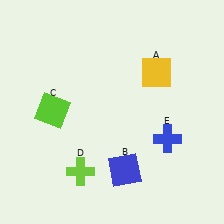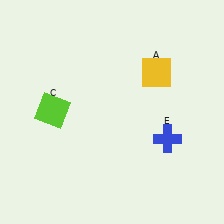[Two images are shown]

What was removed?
The lime cross (D), the blue square (B) were removed in Image 2.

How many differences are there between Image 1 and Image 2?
There are 2 differences between the two images.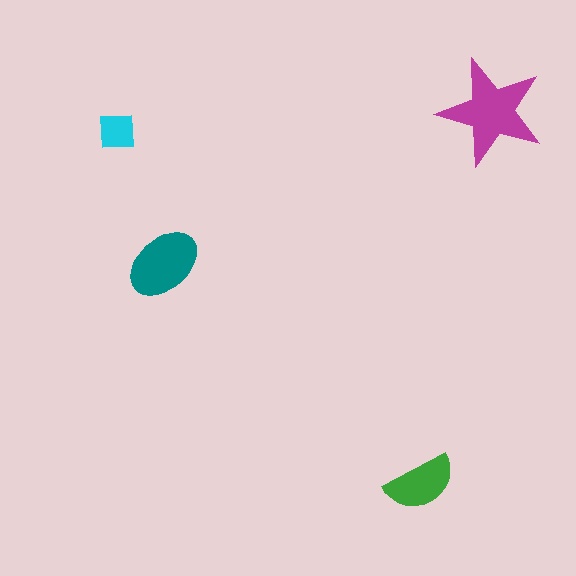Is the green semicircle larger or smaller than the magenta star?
Smaller.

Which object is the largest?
The magenta star.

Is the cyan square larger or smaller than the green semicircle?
Smaller.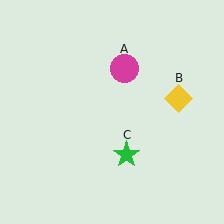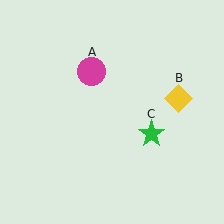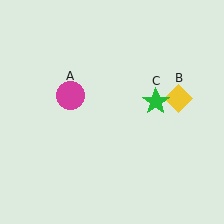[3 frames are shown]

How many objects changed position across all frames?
2 objects changed position: magenta circle (object A), green star (object C).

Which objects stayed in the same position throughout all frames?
Yellow diamond (object B) remained stationary.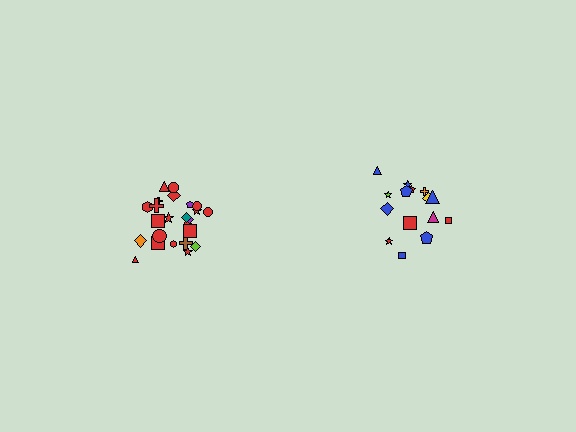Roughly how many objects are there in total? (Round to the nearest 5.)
Roughly 40 objects in total.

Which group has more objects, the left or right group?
The left group.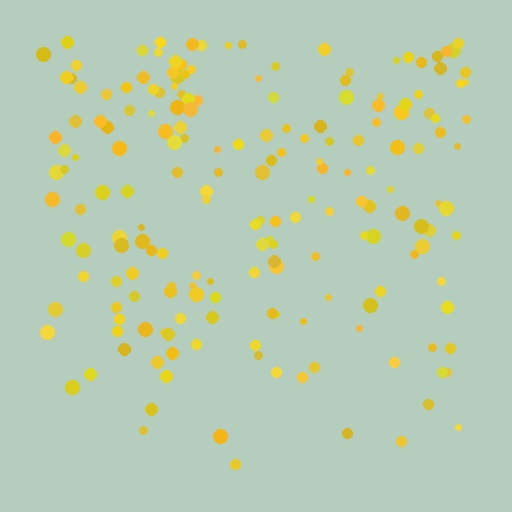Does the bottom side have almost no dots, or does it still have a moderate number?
Still a moderate number, just noticeably fewer than the top.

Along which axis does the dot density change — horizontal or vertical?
Vertical.